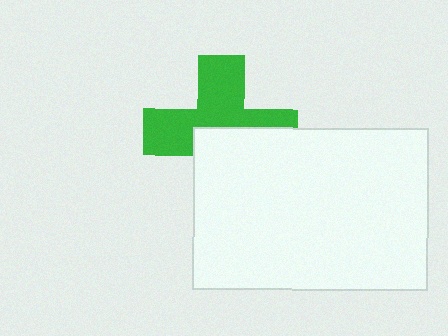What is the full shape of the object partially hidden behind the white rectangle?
The partially hidden object is a green cross.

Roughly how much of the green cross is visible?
About half of it is visible (roughly 55%).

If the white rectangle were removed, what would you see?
You would see the complete green cross.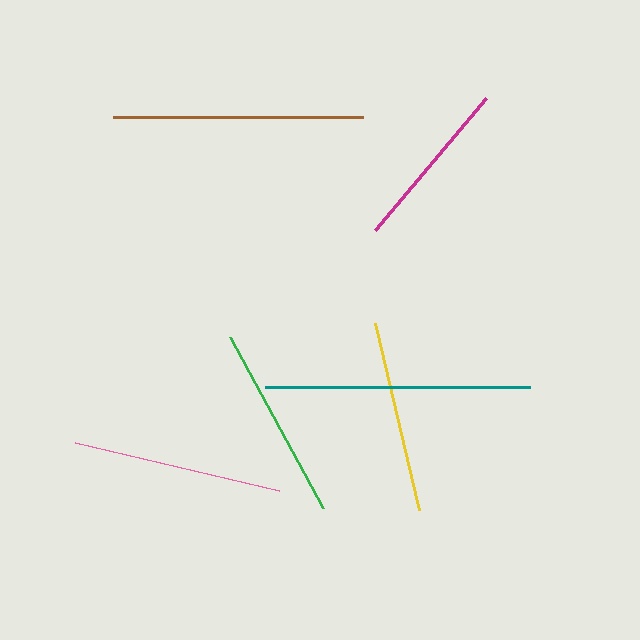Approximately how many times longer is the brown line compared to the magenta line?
The brown line is approximately 1.4 times the length of the magenta line.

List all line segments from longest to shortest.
From longest to shortest: teal, brown, pink, green, yellow, magenta.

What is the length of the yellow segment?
The yellow segment is approximately 192 pixels long.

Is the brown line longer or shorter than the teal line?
The teal line is longer than the brown line.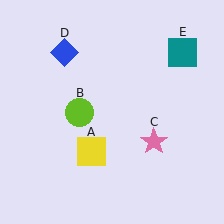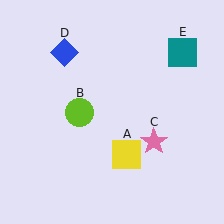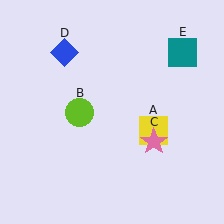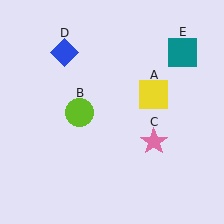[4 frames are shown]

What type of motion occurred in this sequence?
The yellow square (object A) rotated counterclockwise around the center of the scene.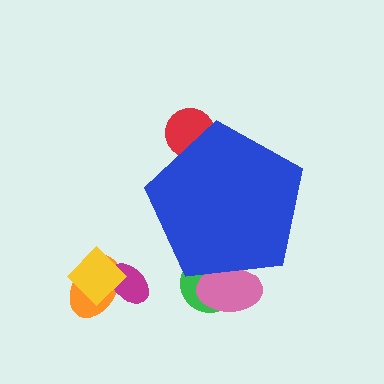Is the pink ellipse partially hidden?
Yes, the pink ellipse is partially hidden behind the blue pentagon.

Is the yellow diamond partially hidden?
No, the yellow diamond is fully visible.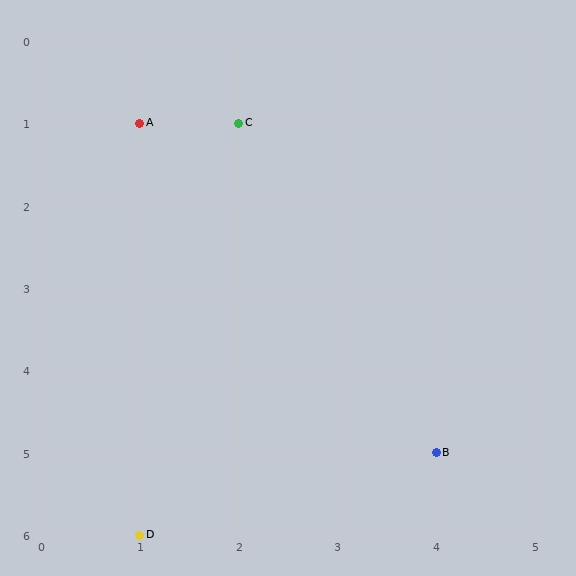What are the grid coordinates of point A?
Point A is at grid coordinates (1, 1).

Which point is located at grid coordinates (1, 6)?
Point D is at (1, 6).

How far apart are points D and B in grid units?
Points D and B are 3 columns and 1 row apart (about 3.2 grid units diagonally).